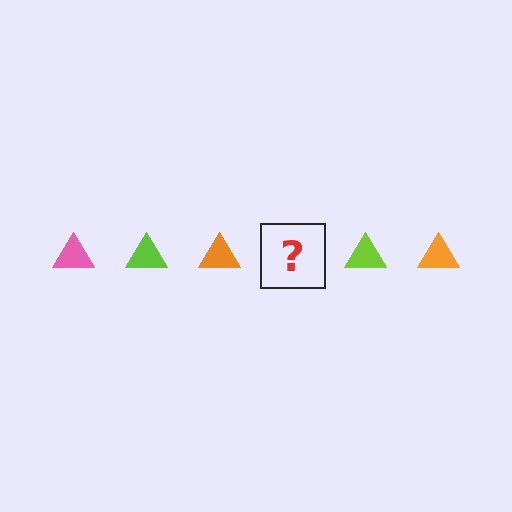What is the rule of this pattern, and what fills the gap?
The rule is that the pattern cycles through pink, lime, orange triangles. The gap should be filled with a pink triangle.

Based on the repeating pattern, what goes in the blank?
The blank should be a pink triangle.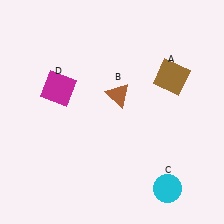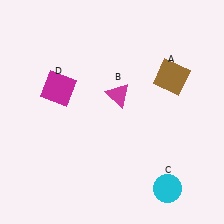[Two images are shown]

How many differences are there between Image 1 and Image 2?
There is 1 difference between the two images.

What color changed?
The triangle (B) changed from brown in Image 1 to magenta in Image 2.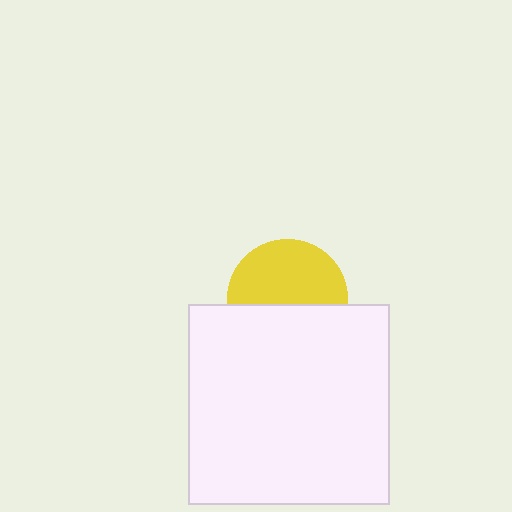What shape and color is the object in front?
The object in front is a white square.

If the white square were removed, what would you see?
You would see the complete yellow circle.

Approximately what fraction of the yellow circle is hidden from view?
Roughly 45% of the yellow circle is hidden behind the white square.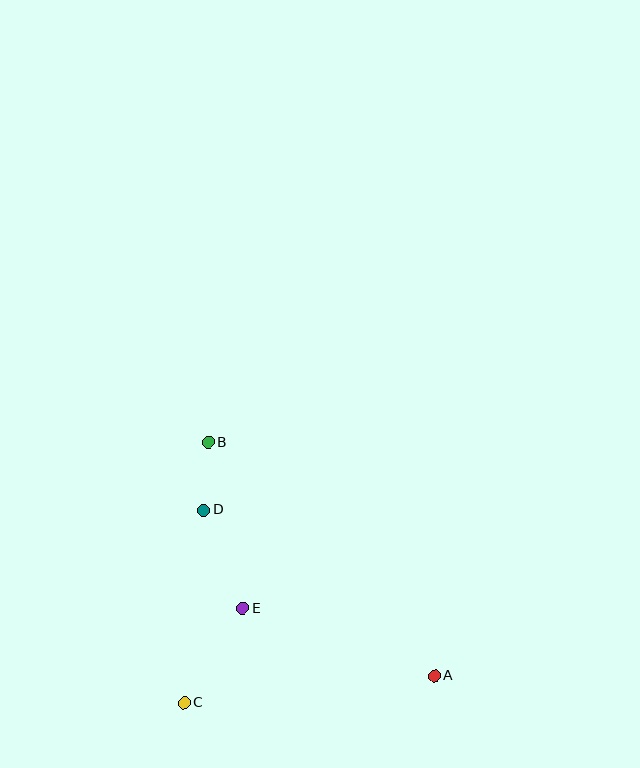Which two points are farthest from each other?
Points A and B are farthest from each other.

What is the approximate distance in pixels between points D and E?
The distance between D and E is approximately 106 pixels.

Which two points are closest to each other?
Points B and D are closest to each other.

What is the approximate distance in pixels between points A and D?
The distance between A and D is approximately 284 pixels.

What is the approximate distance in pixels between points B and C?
The distance between B and C is approximately 262 pixels.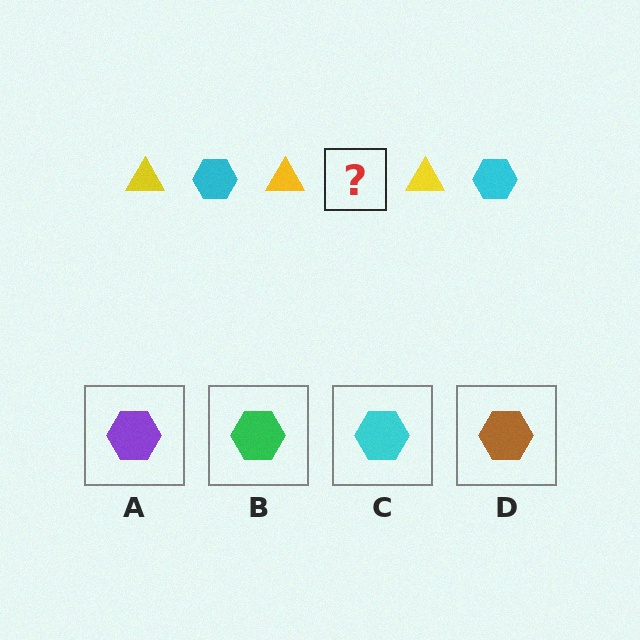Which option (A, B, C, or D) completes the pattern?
C.